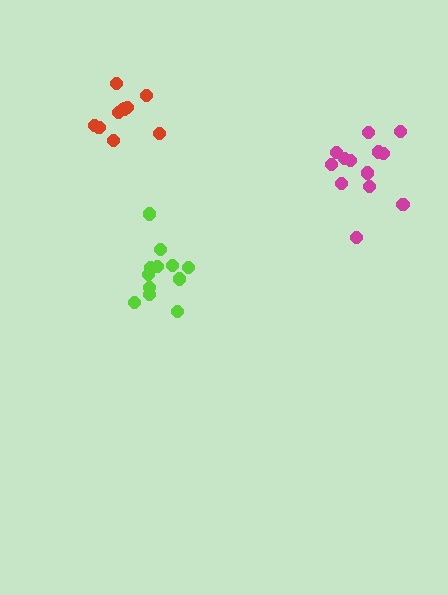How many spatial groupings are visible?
There are 3 spatial groupings.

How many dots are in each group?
Group 1: 10 dots, Group 2: 12 dots, Group 3: 13 dots (35 total).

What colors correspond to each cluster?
The clusters are colored: red, lime, magenta.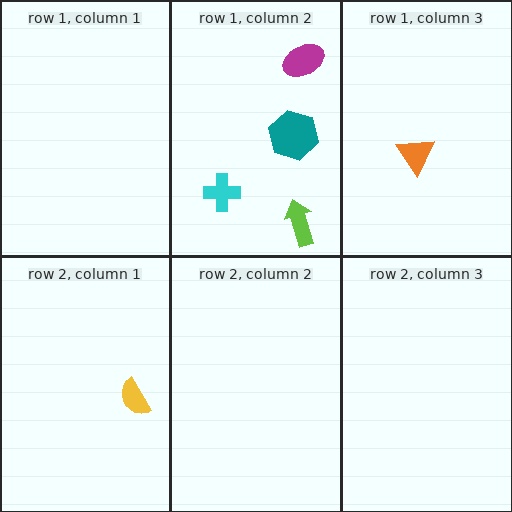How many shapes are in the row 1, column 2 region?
4.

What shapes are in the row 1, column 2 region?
The teal hexagon, the magenta ellipse, the lime arrow, the cyan cross.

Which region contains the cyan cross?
The row 1, column 2 region.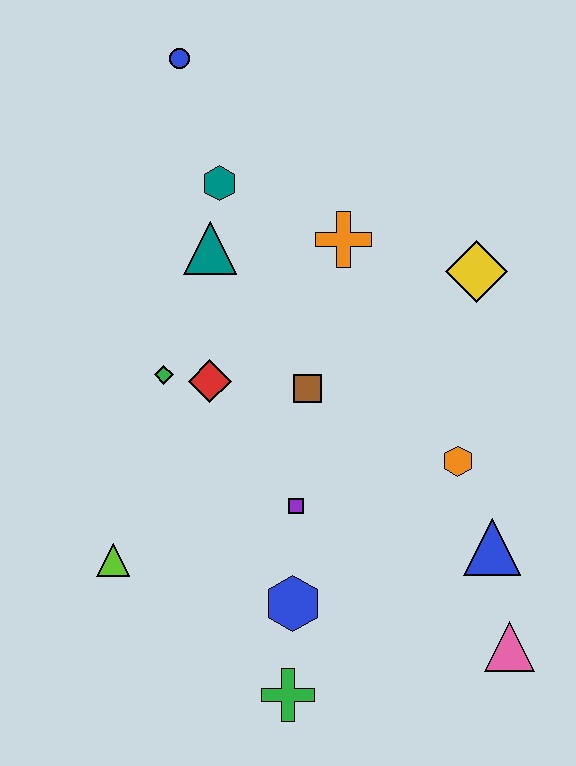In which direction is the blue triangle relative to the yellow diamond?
The blue triangle is below the yellow diamond.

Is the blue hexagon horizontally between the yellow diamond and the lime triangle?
Yes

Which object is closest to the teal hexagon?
The teal triangle is closest to the teal hexagon.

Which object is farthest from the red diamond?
The pink triangle is farthest from the red diamond.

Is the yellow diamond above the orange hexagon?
Yes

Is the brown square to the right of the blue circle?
Yes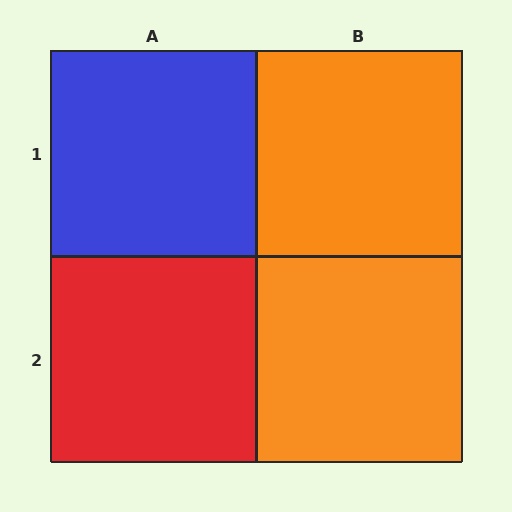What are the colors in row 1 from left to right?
Blue, orange.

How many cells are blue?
1 cell is blue.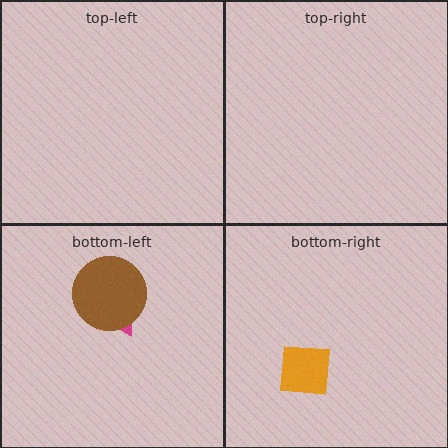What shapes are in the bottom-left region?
The magenta triangle, the brown circle.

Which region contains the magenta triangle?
The bottom-left region.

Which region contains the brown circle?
The bottom-left region.